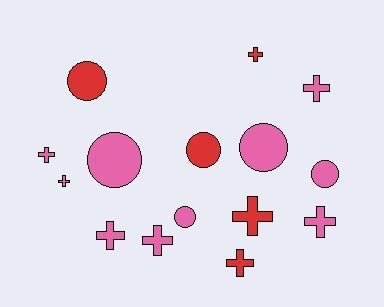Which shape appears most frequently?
Cross, with 9 objects.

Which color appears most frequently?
Pink, with 10 objects.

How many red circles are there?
There are 2 red circles.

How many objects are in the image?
There are 15 objects.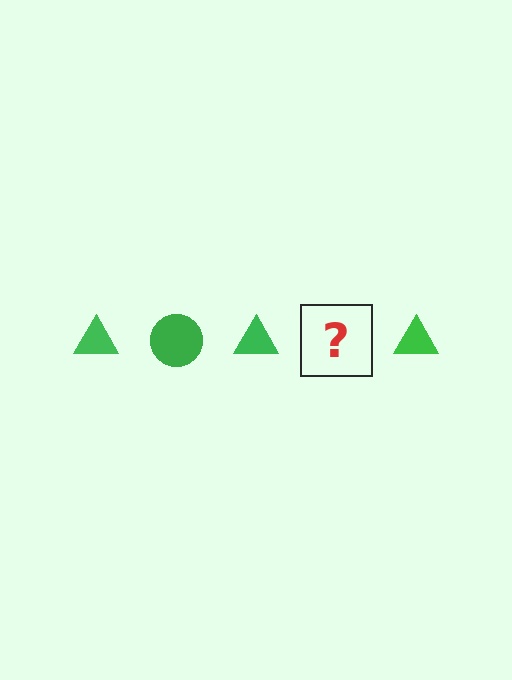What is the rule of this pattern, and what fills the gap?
The rule is that the pattern cycles through triangle, circle shapes in green. The gap should be filled with a green circle.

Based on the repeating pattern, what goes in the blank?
The blank should be a green circle.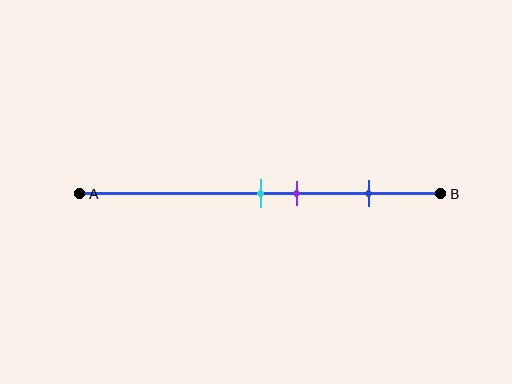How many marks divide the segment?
There are 3 marks dividing the segment.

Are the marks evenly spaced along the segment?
No, the marks are not evenly spaced.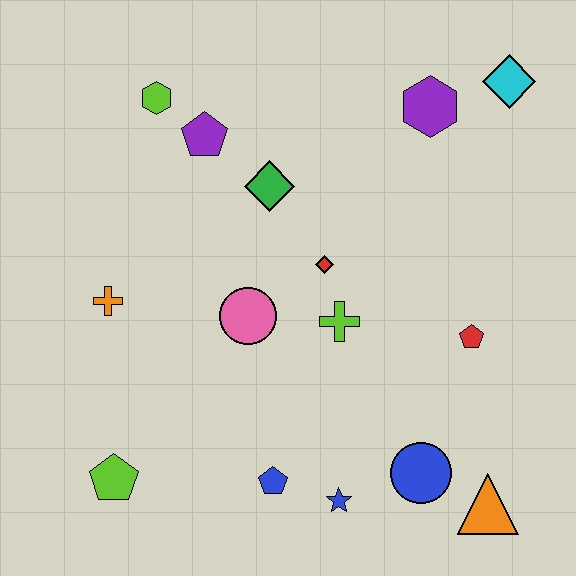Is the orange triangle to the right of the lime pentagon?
Yes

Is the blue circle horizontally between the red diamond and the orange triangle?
Yes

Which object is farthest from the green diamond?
The orange triangle is farthest from the green diamond.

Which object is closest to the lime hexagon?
The purple pentagon is closest to the lime hexagon.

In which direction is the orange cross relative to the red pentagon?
The orange cross is to the left of the red pentagon.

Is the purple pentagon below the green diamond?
No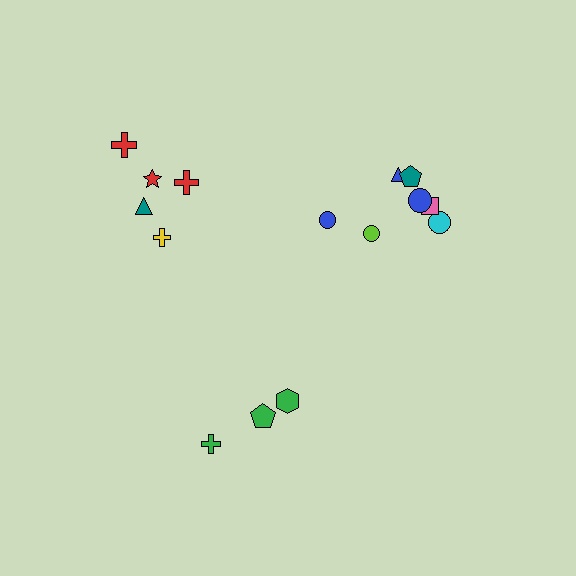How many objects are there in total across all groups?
There are 15 objects.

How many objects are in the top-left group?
There are 5 objects.